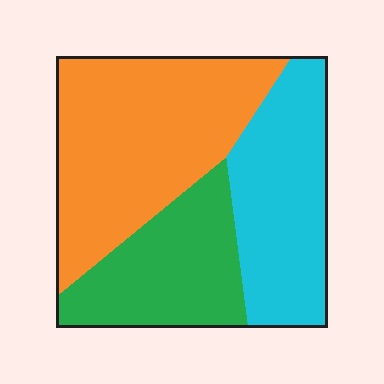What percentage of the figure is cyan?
Cyan takes up about one third (1/3) of the figure.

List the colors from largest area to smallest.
From largest to smallest: orange, cyan, green.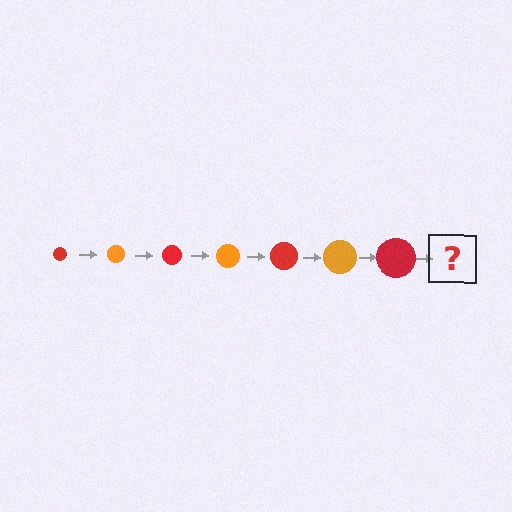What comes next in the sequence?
The next element should be an orange circle, larger than the previous one.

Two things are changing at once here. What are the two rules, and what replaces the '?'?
The two rules are that the circle grows larger each step and the color cycles through red and orange. The '?' should be an orange circle, larger than the previous one.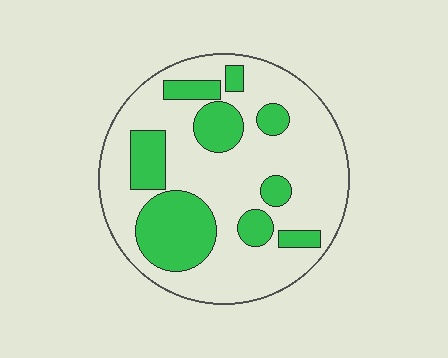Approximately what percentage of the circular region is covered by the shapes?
Approximately 30%.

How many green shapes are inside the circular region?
9.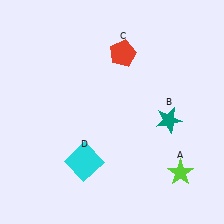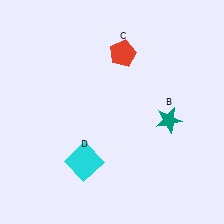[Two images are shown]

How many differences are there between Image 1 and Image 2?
There is 1 difference between the two images.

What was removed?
The lime star (A) was removed in Image 2.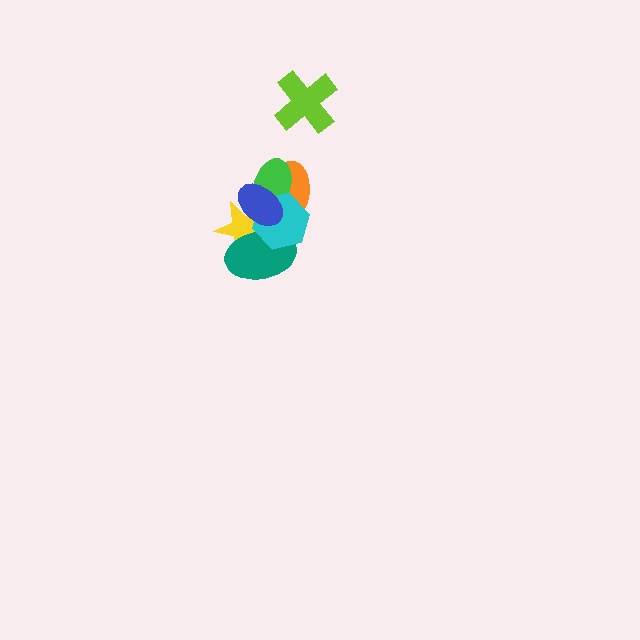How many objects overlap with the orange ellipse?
5 objects overlap with the orange ellipse.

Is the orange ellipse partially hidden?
Yes, it is partially covered by another shape.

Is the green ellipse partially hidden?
Yes, it is partially covered by another shape.